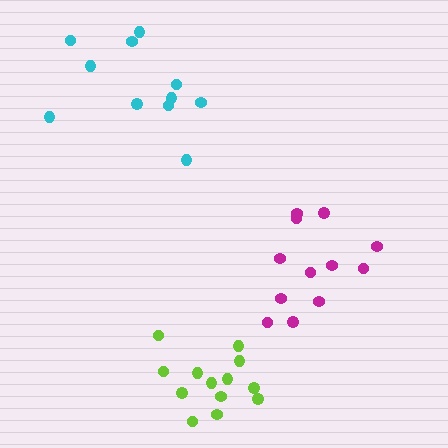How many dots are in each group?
Group 1: 11 dots, Group 2: 12 dots, Group 3: 13 dots (36 total).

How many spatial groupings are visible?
There are 3 spatial groupings.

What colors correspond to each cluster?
The clusters are colored: cyan, magenta, lime.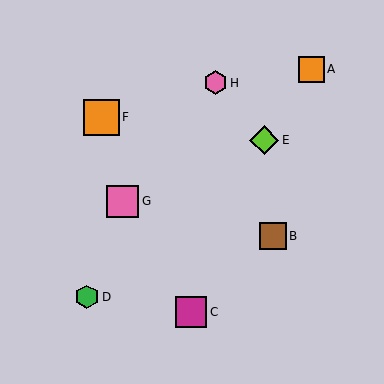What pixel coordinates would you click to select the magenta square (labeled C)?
Click at (191, 312) to select the magenta square C.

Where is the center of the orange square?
The center of the orange square is at (311, 69).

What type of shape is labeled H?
Shape H is a pink hexagon.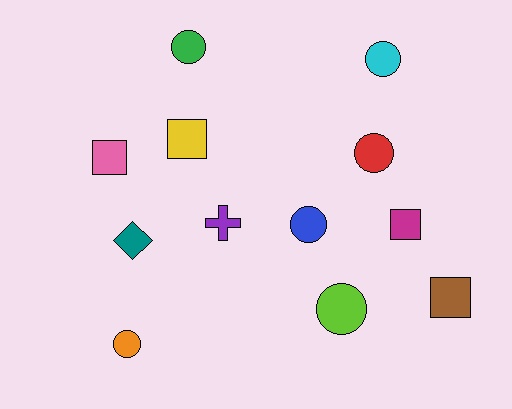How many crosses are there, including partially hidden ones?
There is 1 cross.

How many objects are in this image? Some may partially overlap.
There are 12 objects.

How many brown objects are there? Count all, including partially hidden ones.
There is 1 brown object.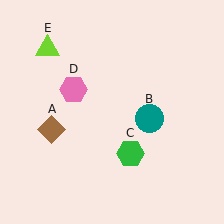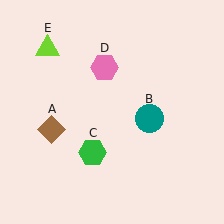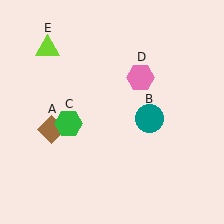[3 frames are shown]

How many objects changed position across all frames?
2 objects changed position: green hexagon (object C), pink hexagon (object D).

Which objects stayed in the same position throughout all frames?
Brown diamond (object A) and teal circle (object B) and lime triangle (object E) remained stationary.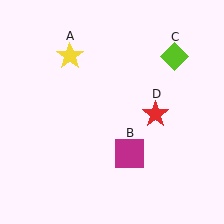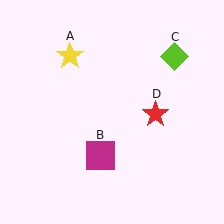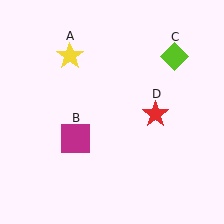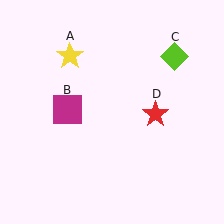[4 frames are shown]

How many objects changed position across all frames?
1 object changed position: magenta square (object B).